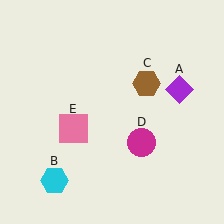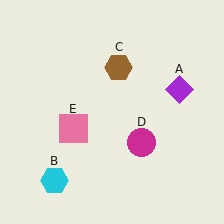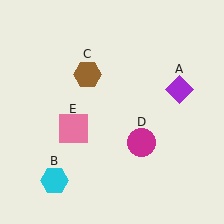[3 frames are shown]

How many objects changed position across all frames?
1 object changed position: brown hexagon (object C).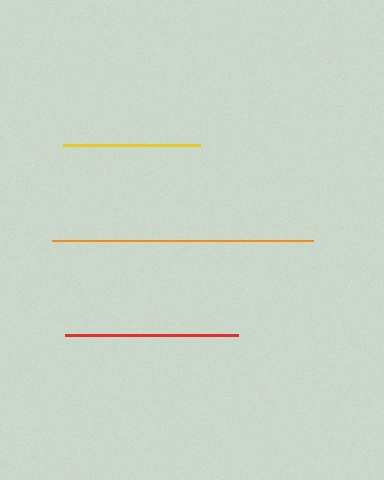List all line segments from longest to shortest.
From longest to shortest: orange, red, yellow.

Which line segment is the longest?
The orange line is the longest at approximately 261 pixels.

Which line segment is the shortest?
The yellow line is the shortest at approximately 137 pixels.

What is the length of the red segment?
The red segment is approximately 173 pixels long.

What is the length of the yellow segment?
The yellow segment is approximately 137 pixels long.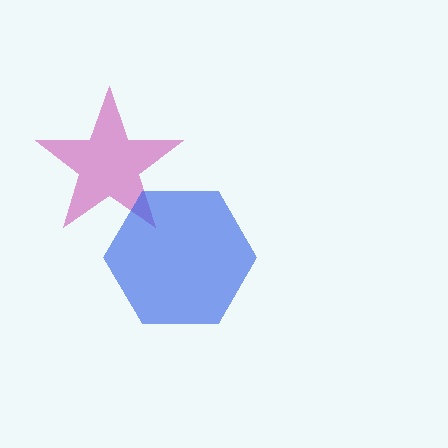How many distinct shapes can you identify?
There are 2 distinct shapes: a magenta star, a blue hexagon.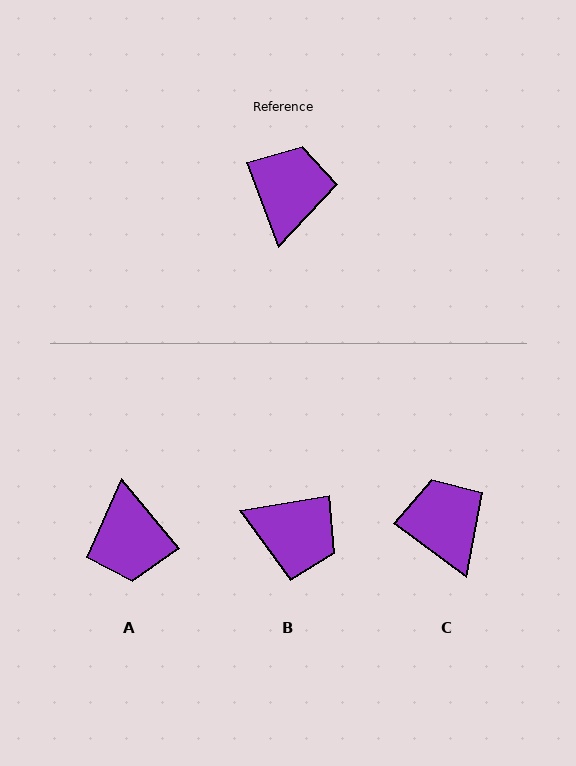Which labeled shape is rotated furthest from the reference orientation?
A, about 161 degrees away.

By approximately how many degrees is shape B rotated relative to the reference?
Approximately 101 degrees clockwise.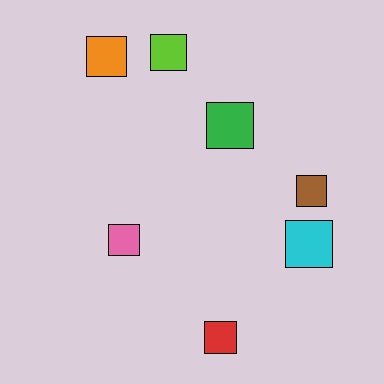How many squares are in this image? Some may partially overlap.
There are 7 squares.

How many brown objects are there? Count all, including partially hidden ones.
There is 1 brown object.